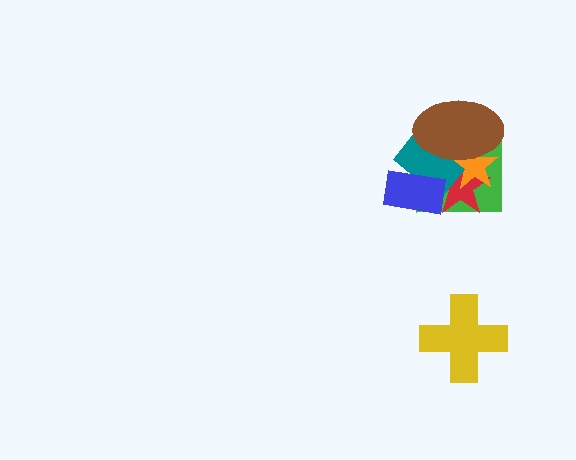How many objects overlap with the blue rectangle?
3 objects overlap with the blue rectangle.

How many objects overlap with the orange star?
4 objects overlap with the orange star.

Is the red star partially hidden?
Yes, it is partially covered by another shape.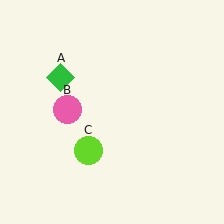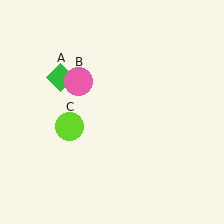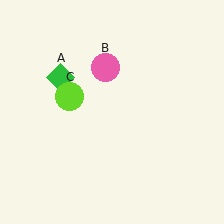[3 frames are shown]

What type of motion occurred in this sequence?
The pink circle (object B), lime circle (object C) rotated clockwise around the center of the scene.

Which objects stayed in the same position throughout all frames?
Green diamond (object A) remained stationary.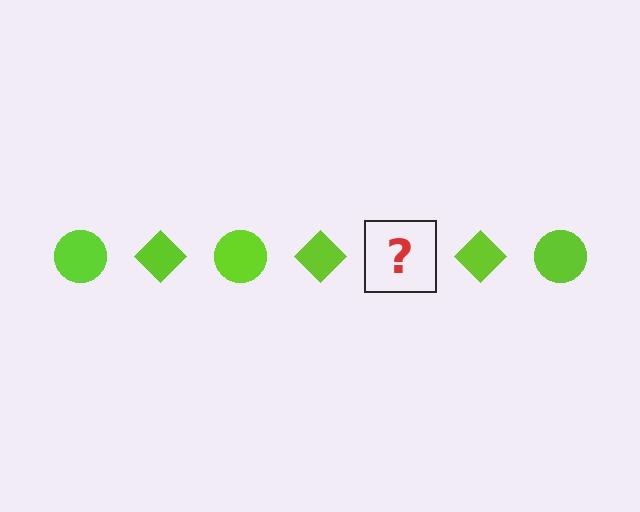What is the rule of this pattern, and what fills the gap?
The rule is that the pattern cycles through circle, diamond shapes in lime. The gap should be filled with a lime circle.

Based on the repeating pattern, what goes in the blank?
The blank should be a lime circle.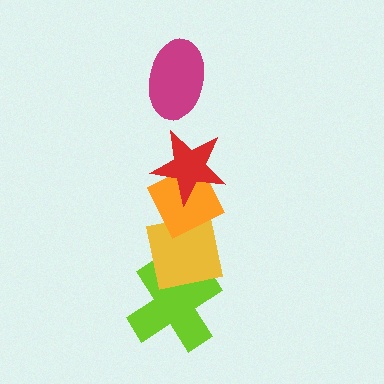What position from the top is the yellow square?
The yellow square is 4th from the top.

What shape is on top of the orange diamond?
The red star is on top of the orange diamond.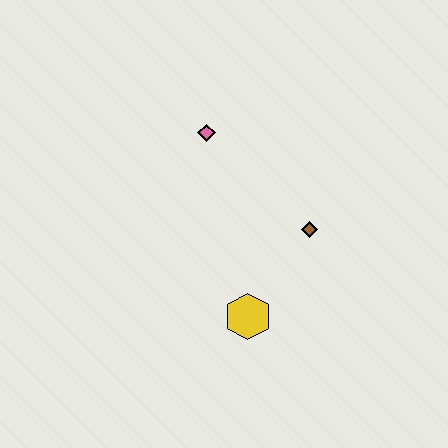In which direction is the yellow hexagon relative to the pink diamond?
The yellow hexagon is below the pink diamond.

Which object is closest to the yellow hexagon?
The brown diamond is closest to the yellow hexagon.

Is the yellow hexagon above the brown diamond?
No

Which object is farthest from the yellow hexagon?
The pink diamond is farthest from the yellow hexagon.